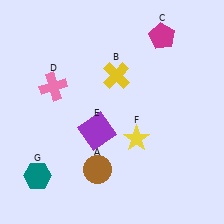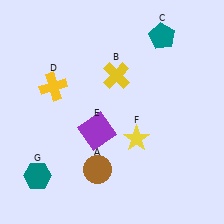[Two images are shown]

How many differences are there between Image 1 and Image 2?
There are 2 differences between the two images.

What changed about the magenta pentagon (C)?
In Image 1, C is magenta. In Image 2, it changed to teal.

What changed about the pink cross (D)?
In Image 1, D is pink. In Image 2, it changed to yellow.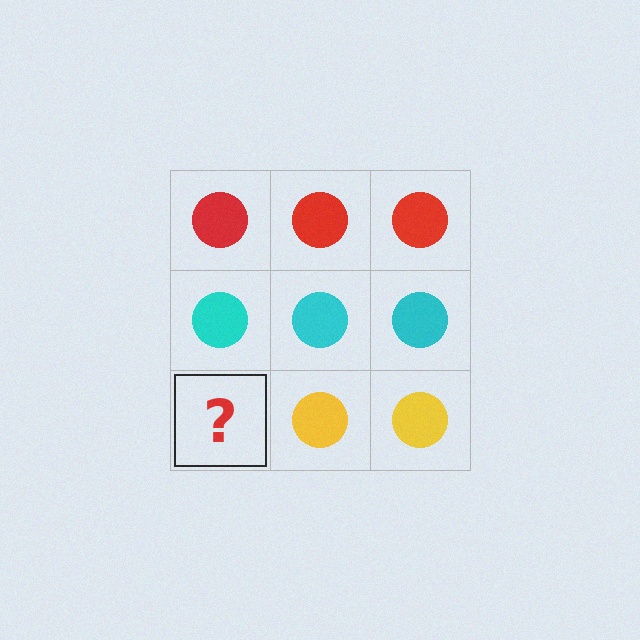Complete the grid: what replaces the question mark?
The question mark should be replaced with a yellow circle.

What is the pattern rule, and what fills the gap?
The rule is that each row has a consistent color. The gap should be filled with a yellow circle.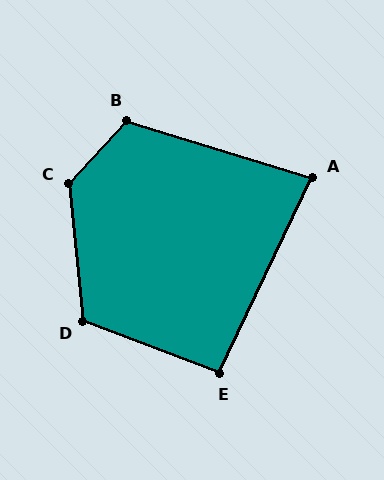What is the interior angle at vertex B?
Approximately 116 degrees (obtuse).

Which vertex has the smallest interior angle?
A, at approximately 82 degrees.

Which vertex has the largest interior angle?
C, at approximately 131 degrees.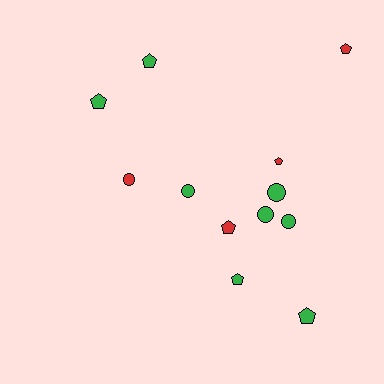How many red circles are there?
There is 1 red circle.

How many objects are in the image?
There are 12 objects.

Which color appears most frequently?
Green, with 8 objects.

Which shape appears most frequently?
Pentagon, with 7 objects.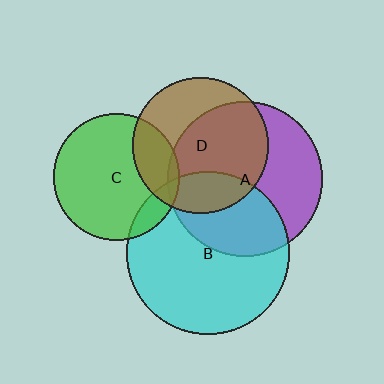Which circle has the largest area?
Circle B (cyan).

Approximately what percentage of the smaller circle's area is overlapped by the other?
Approximately 20%.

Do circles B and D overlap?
Yes.